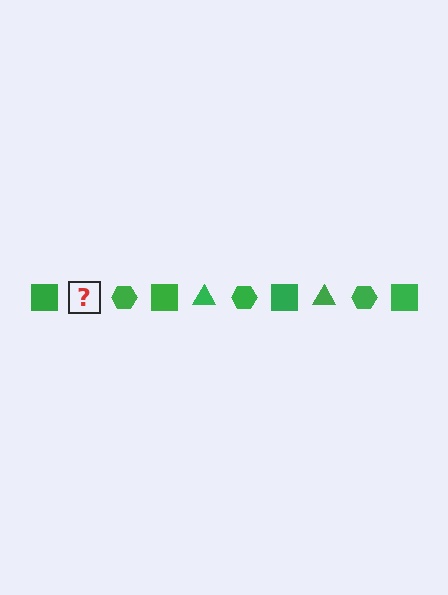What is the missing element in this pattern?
The missing element is a green triangle.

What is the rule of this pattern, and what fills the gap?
The rule is that the pattern cycles through square, triangle, hexagon shapes in green. The gap should be filled with a green triangle.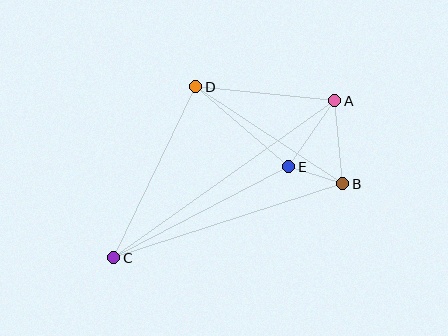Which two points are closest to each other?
Points B and E are closest to each other.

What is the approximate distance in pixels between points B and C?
The distance between B and C is approximately 241 pixels.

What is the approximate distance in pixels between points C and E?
The distance between C and E is approximately 197 pixels.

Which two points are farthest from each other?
Points A and C are farthest from each other.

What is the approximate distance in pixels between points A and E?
The distance between A and E is approximately 81 pixels.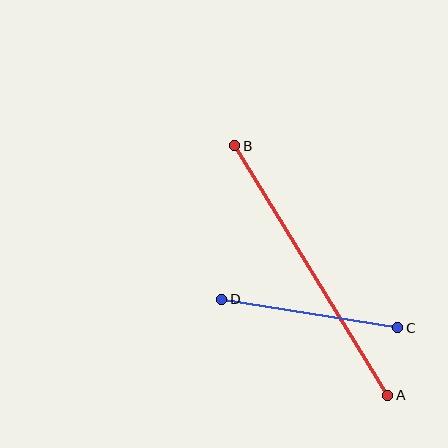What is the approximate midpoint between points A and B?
The midpoint is at approximately (311, 270) pixels.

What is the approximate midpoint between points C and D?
The midpoint is at approximately (310, 313) pixels.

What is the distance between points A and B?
The distance is approximately 293 pixels.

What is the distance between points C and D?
The distance is approximately 178 pixels.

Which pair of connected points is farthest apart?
Points A and B are farthest apart.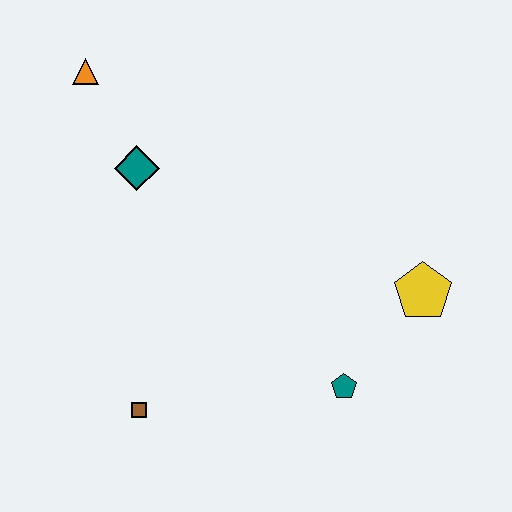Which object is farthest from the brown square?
The orange triangle is farthest from the brown square.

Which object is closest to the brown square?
The teal pentagon is closest to the brown square.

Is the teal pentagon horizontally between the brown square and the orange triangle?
No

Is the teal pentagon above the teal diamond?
No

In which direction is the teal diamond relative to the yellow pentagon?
The teal diamond is to the left of the yellow pentagon.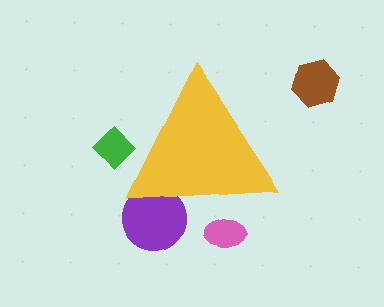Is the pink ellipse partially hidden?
Yes, the pink ellipse is partially hidden behind the yellow triangle.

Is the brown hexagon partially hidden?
No, the brown hexagon is fully visible.